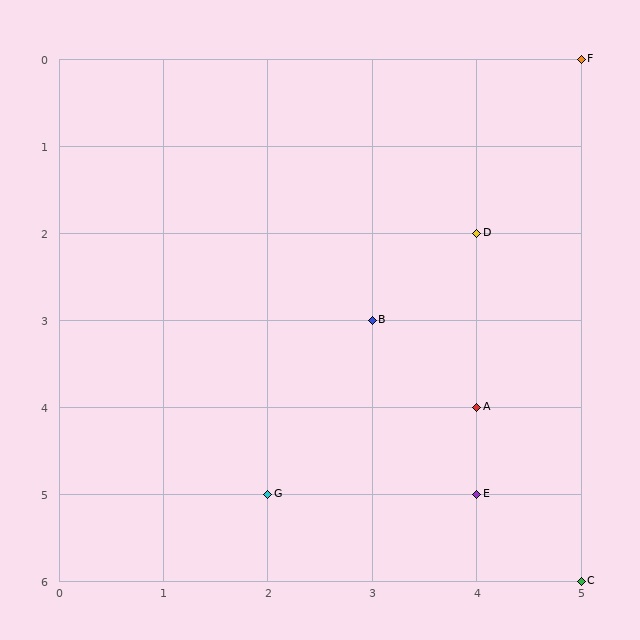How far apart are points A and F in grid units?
Points A and F are 1 column and 4 rows apart (about 4.1 grid units diagonally).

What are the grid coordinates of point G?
Point G is at grid coordinates (2, 5).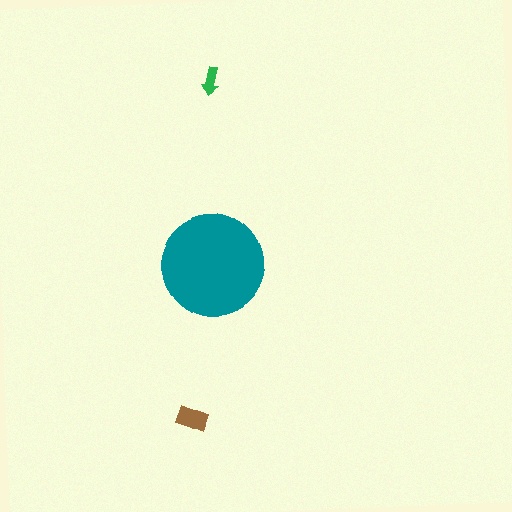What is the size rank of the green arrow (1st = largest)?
3rd.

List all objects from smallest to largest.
The green arrow, the brown rectangle, the teal circle.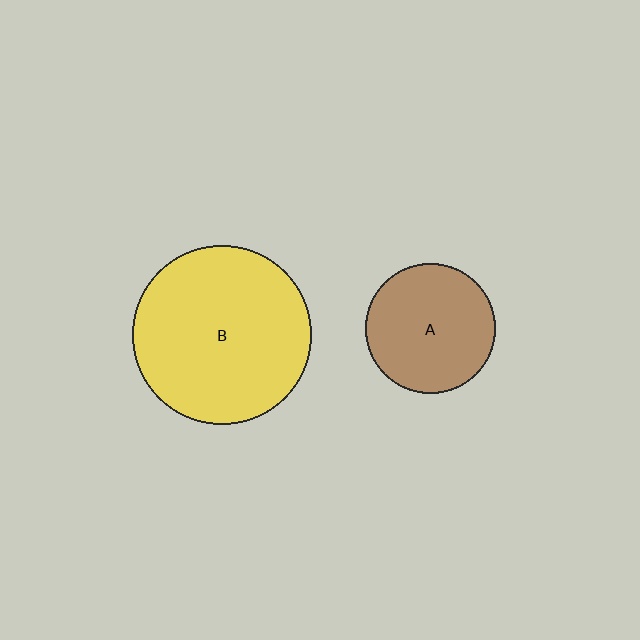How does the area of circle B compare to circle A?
Approximately 1.9 times.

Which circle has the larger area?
Circle B (yellow).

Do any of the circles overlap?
No, none of the circles overlap.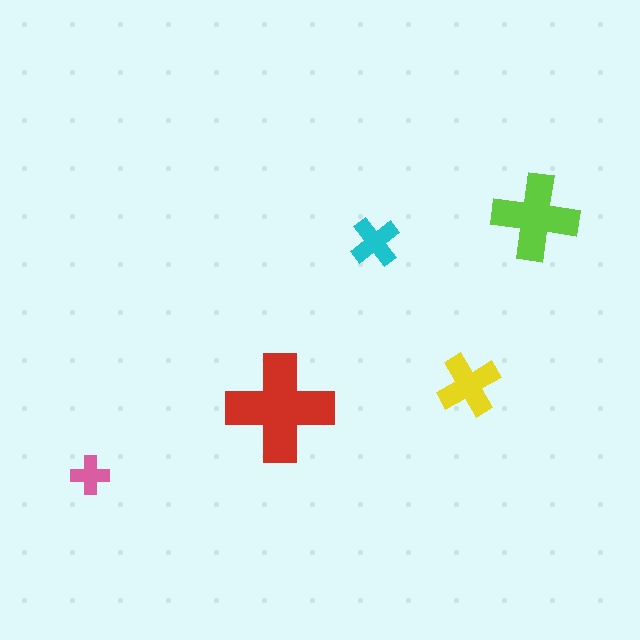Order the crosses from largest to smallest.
the red one, the lime one, the yellow one, the cyan one, the pink one.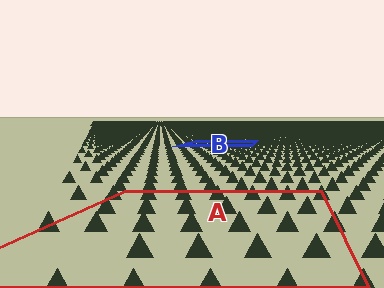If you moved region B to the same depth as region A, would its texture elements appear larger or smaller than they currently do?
They would appear larger. At a closer depth, the same texture elements are projected at a bigger on-screen size.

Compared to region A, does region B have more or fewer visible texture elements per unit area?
Region B has more texture elements per unit area — they are packed more densely because it is farther away.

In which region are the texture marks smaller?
The texture marks are smaller in region B, because it is farther away.